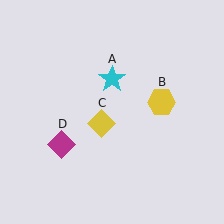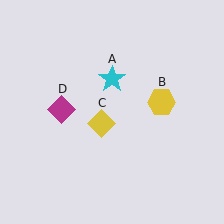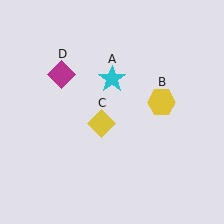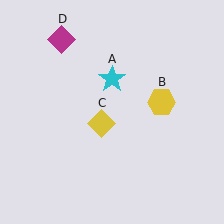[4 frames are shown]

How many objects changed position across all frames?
1 object changed position: magenta diamond (object D).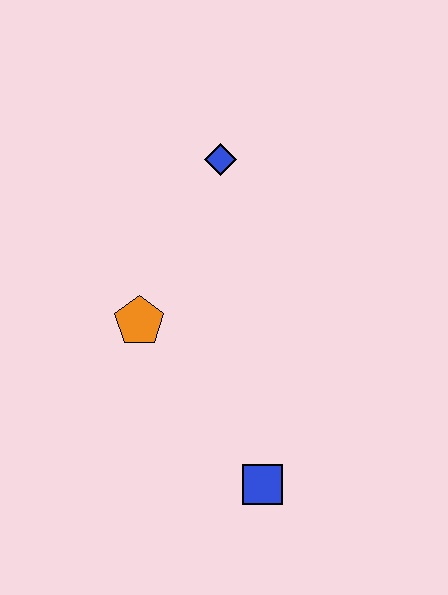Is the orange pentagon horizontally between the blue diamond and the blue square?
No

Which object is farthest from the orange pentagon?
The blue square is farthest from the orange pentagon.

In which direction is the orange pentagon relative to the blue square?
The orange pentagon is above the blue square.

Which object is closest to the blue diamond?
The orange pentagon is closest to the blue diamond.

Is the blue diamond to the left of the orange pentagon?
No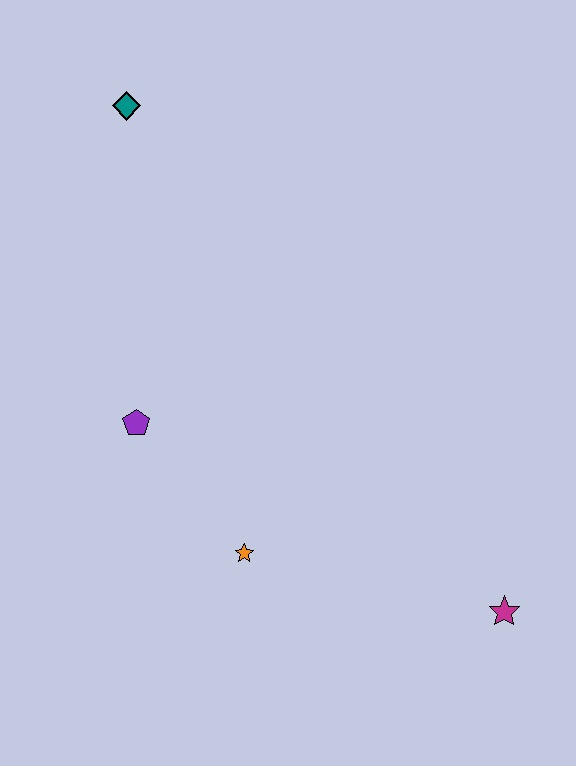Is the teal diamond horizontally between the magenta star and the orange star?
No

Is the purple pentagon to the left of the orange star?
Yes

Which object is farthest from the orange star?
The teal diamond is farthest from the orange star.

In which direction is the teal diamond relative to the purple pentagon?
The teal diamond is above the purple pentagon.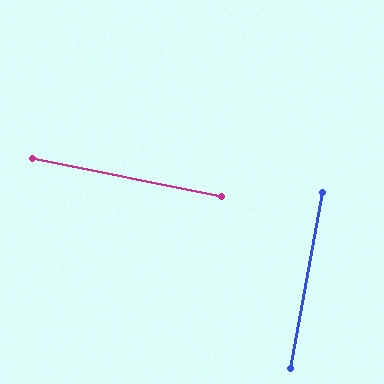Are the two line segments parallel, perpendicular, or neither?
Perpendicular — they meet at approximately 89°.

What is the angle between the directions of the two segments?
Approximately 89 degrees.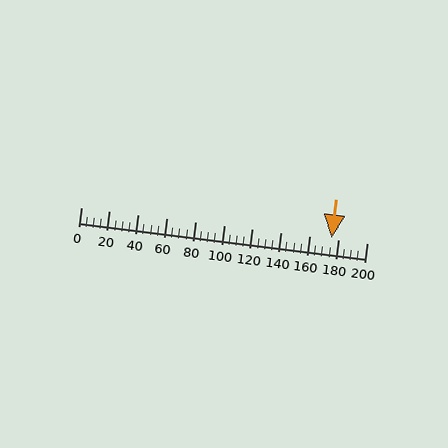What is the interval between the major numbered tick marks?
The major tick marks are spaced 20 units apart.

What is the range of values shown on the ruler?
The ruler shows values from 0 to 200.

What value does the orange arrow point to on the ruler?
The orange arrow points to approximately 175.